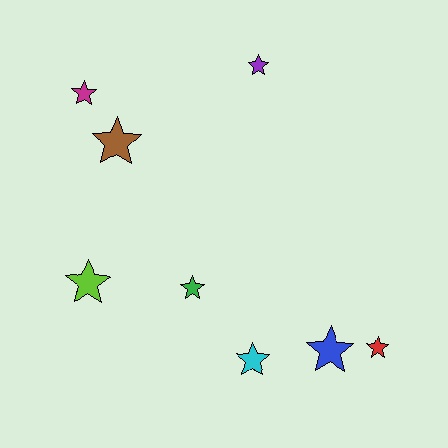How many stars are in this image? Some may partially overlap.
There are 8 stars.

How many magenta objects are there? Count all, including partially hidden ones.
There is 1 magenta object.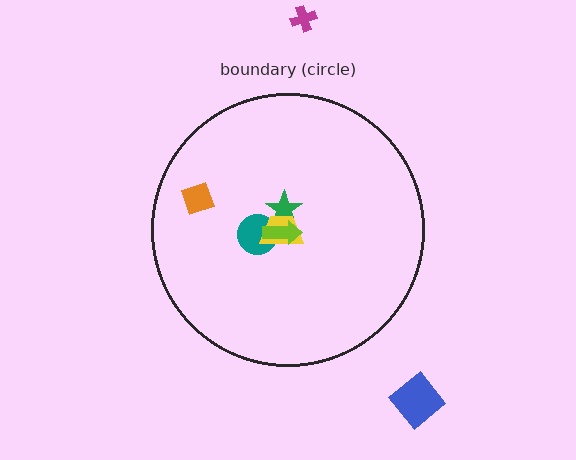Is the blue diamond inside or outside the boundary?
Outside.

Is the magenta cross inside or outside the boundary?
Outside.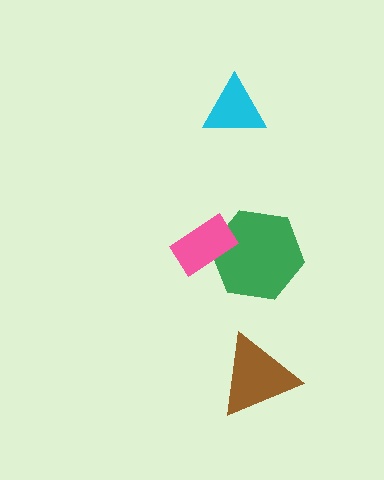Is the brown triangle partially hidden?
No, no other shape covers it.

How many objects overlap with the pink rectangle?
1 object overlaps with the pink rectangle.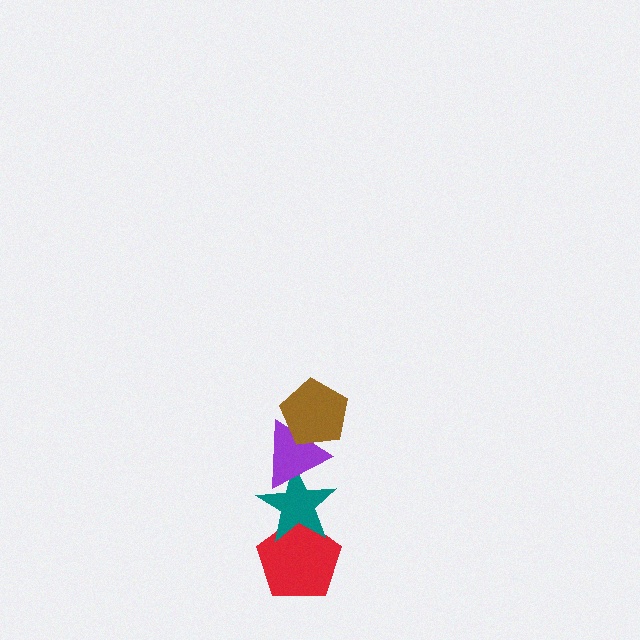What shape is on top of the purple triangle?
The brown pentagon is on top of the purple triangle.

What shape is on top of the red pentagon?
The teal star is on top of the red pentagon.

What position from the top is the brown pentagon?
The brown pentagon is 1st from the top.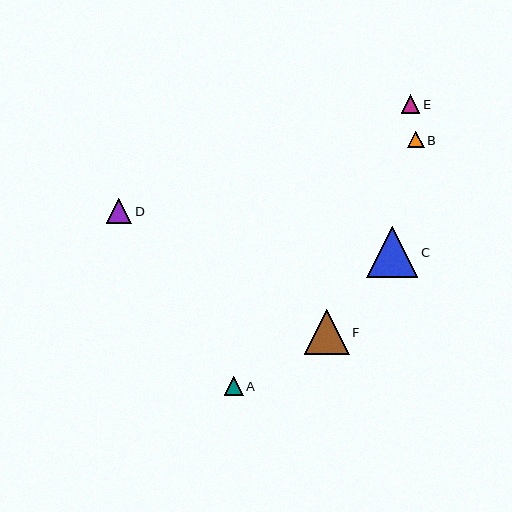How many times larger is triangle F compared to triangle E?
Triangle F is approximately 2.5 times the size of triangle E.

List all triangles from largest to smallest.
From largest to smallest: C, F, D, A, E, B.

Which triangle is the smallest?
Triangle B is the smallest with a size of approximately 16 pixels.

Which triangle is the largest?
Triangle C is the largest with a size of approximately 51 pixels.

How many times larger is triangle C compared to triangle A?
Triangle C is approximately 2.7 times the size of triangle A.